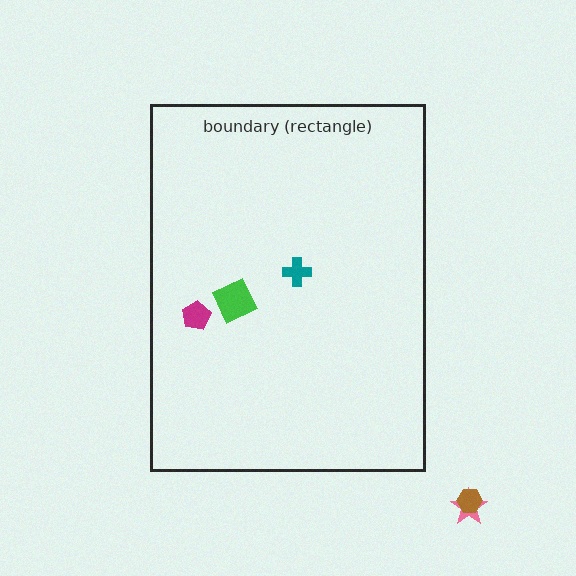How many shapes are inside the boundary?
3 inside, 2 outside.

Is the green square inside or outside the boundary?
Inside.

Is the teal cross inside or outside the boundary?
Inside.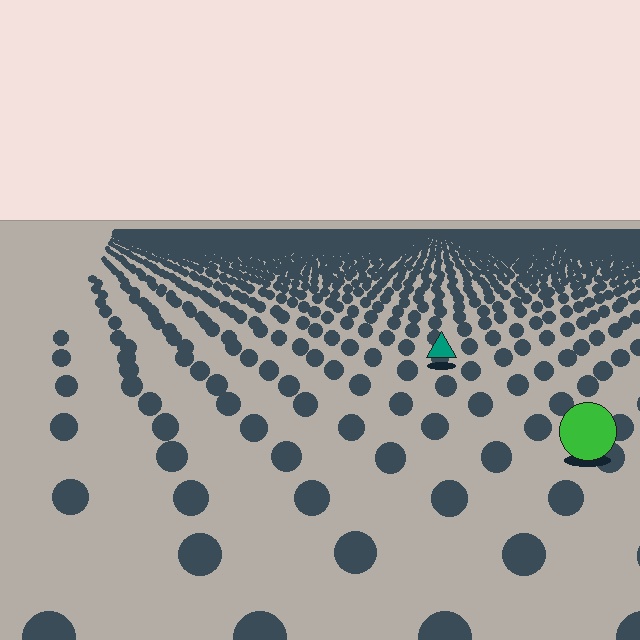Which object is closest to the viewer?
The green circle is closest. The texture marks near it are larger and more spread out.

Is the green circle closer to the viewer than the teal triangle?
Yes. The green circle is closer — you can tell from the texture gradient: the ground texture is coarser near it.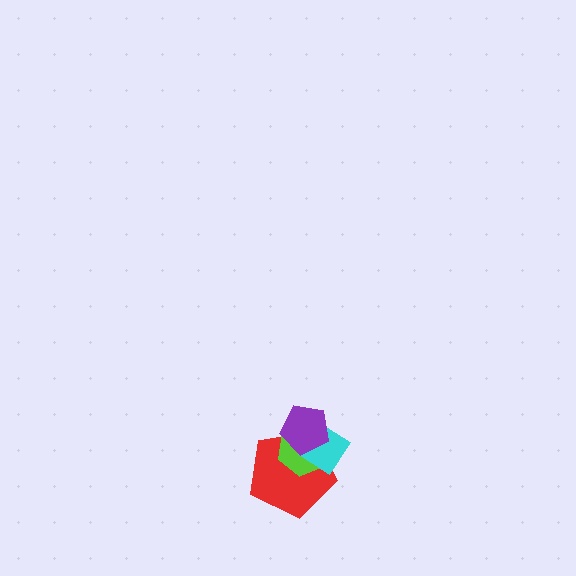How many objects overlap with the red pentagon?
3 objects overlap with the red pentagon.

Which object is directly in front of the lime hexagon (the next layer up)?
The cyan diamond is directly in front of the lime hexagon.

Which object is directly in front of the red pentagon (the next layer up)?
The lime hexagon is directly in front of the red pentagon.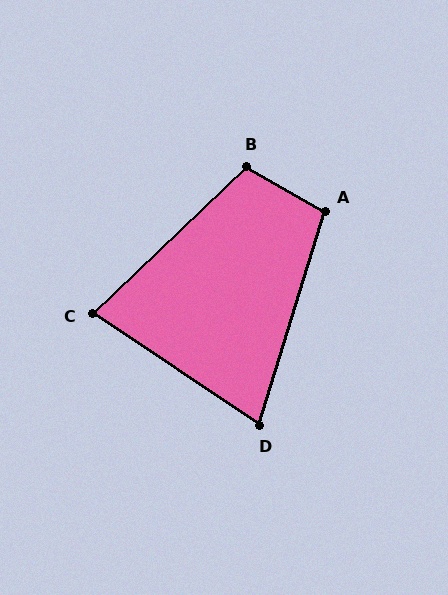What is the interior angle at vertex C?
Approximately 77 degrees (acute).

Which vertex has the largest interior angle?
B, at approximately 106 degrees.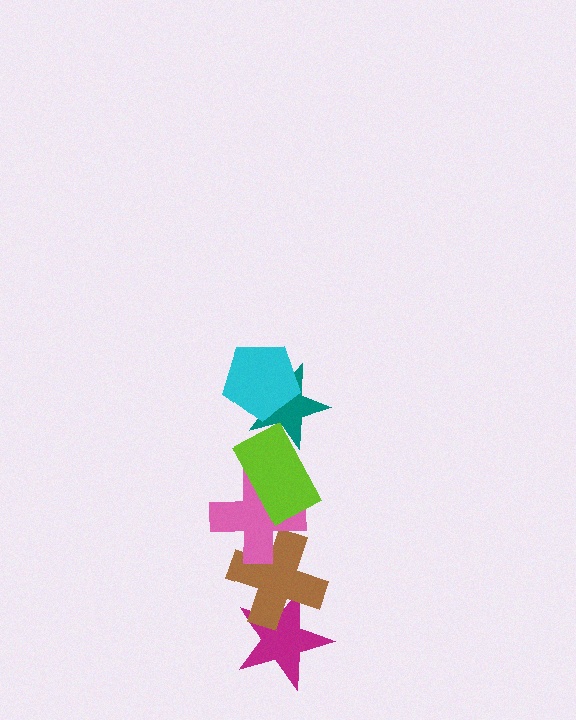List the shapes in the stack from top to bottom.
From top to bottom: the cyan pentagon, the teal star, the lime rectangle, the pink cross, the brown cross, the magenta star.